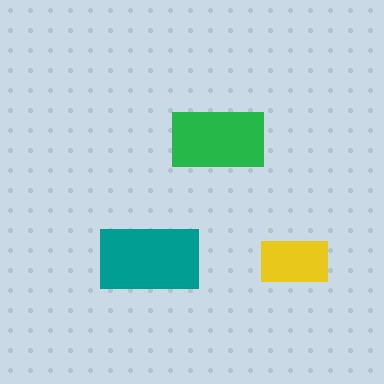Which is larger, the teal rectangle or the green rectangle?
The teal one.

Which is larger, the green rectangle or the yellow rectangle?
The green one.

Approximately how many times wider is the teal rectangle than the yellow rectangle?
About 1.5 times wider.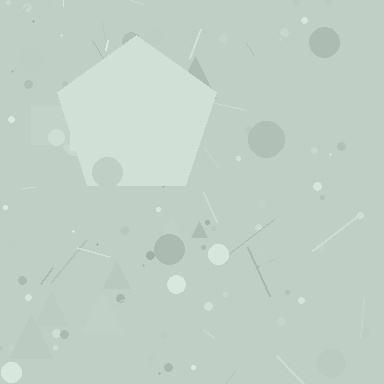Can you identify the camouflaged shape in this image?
The camouflaged shape is a pentagon.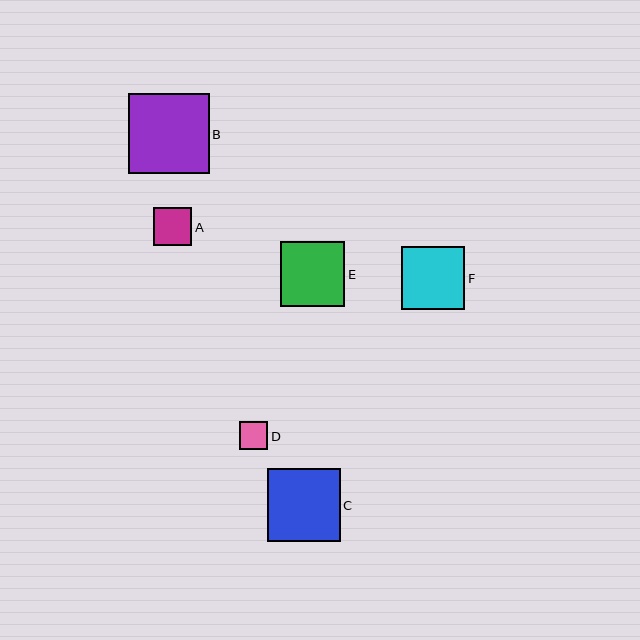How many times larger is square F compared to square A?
Square F is approximately 1.6 times the size of square A.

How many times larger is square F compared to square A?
Square F is approximately 1.6 times the size of square A.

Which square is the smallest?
Square D is the smallest with a size of approximately 28 pixels.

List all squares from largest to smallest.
From largest to smallest: B, C, E, F, A, D.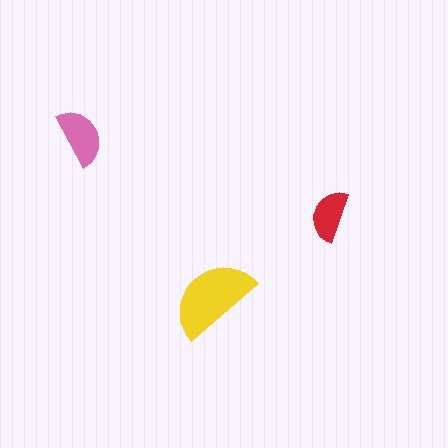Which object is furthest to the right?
The red semicircle is rightmost.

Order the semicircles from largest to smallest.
the yellow one, the pink one, the red one.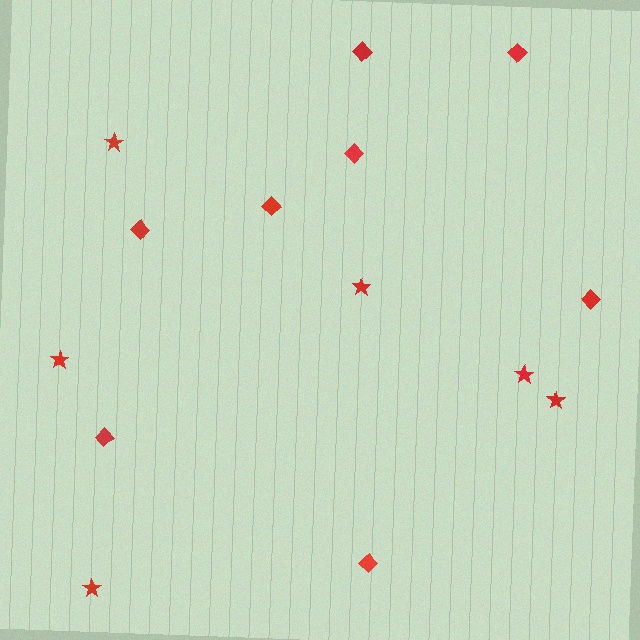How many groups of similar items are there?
There are 2 groups: one group of diamonds (8) and one group of stars (6).